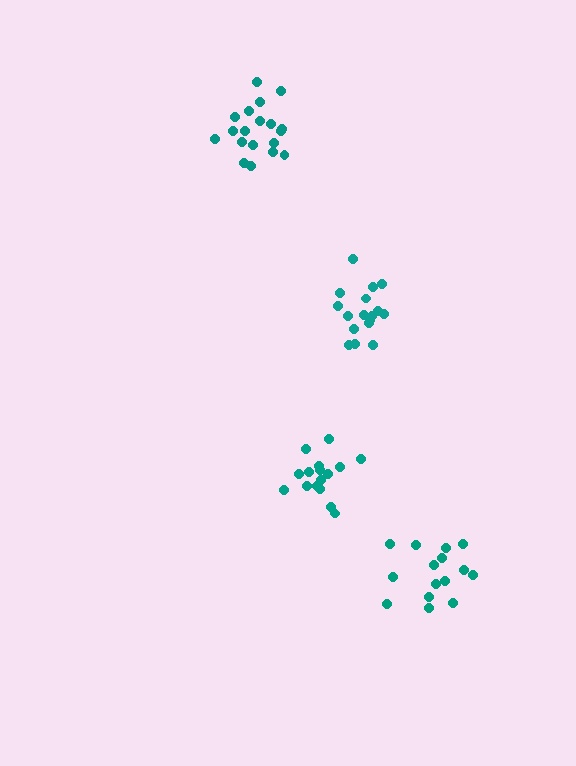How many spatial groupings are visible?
There are 4 spatial groupings.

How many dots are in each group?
Group 1: 19 dots, Group 2: 15 dots, Group 3: 18 dots, Group 4: 16 dots (68 total).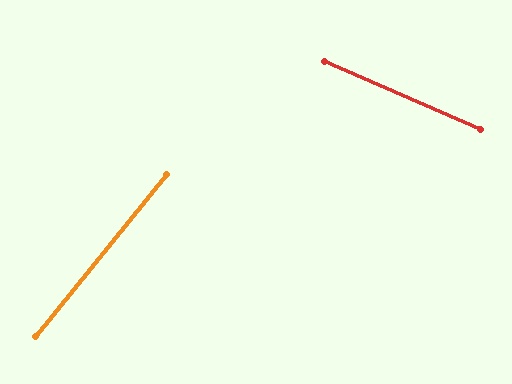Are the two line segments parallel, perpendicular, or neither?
Neither parallel nor perpendicular — they differ by about 75°.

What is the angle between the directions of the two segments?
Approximately 75 degrees.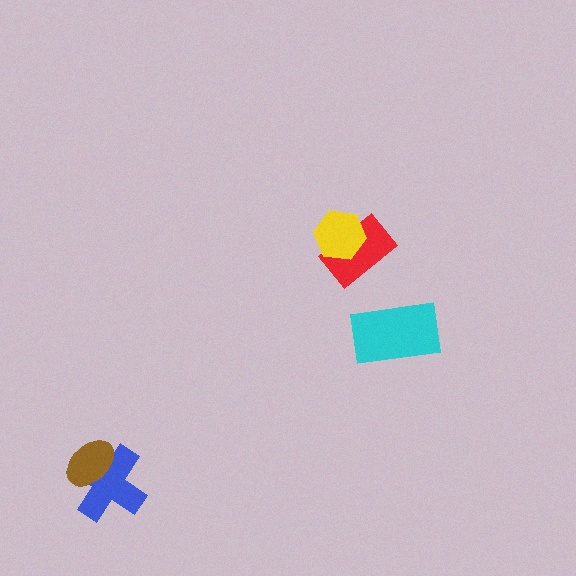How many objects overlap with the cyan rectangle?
0 objects overlap with the cyan rectangle.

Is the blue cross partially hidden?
Yes, it is partially covered by another shape.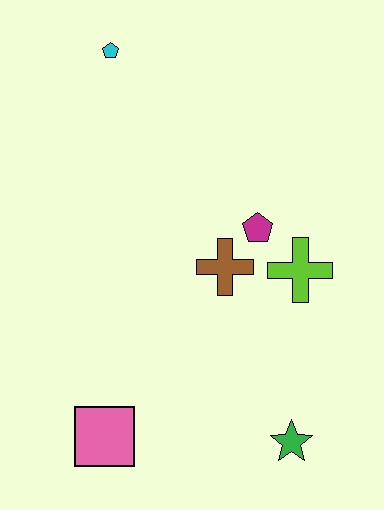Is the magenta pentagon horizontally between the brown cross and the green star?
Yes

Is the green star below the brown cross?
Yes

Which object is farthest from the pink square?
The cyan pentagon is farthest from the pink square.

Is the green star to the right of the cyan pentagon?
Yes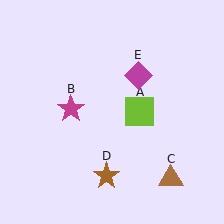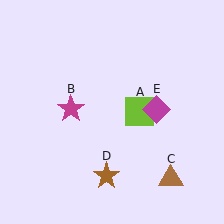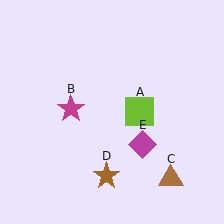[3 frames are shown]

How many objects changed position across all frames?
1 object changed position: magenta diamond (object E).